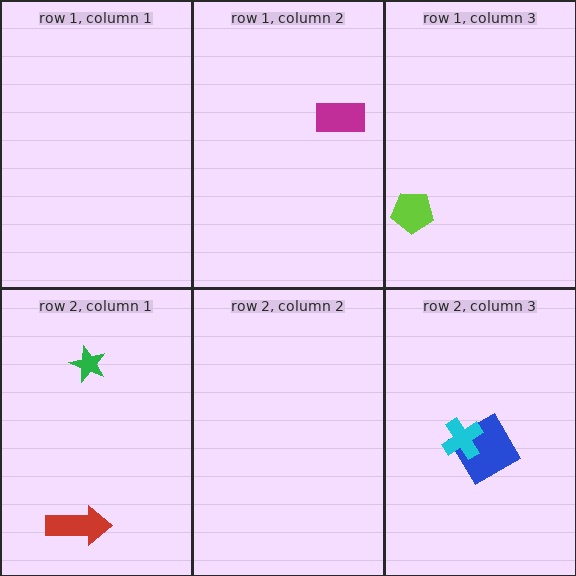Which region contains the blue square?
The row 2, column 3 region.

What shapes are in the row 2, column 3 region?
The blue square, the cyan cross.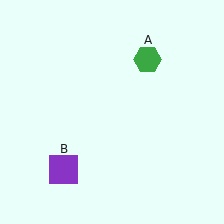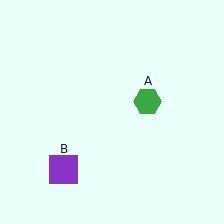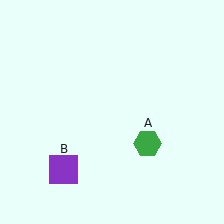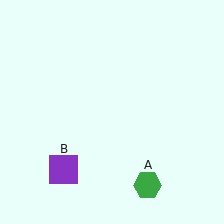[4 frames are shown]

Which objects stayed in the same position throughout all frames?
Purple square (object B) remained stationary.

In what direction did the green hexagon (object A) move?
The green hexagon (object A) moved down.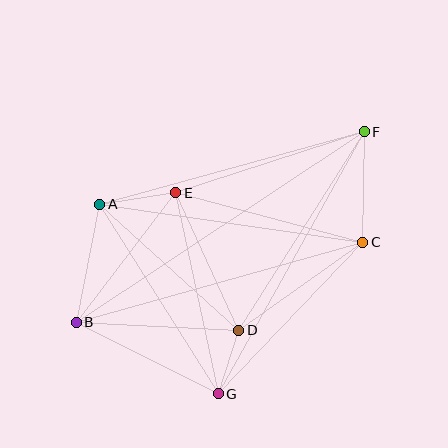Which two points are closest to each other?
Points D and G are closest to each other.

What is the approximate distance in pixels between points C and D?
The distance between C and D is approximately 152 pixels.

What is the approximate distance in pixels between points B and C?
The distance between B and C is approximately 297 pixels.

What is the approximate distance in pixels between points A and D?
The distance between A and D is approximately 187 pixels.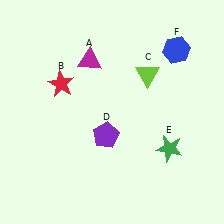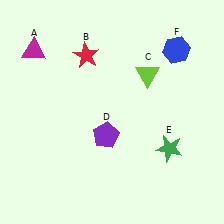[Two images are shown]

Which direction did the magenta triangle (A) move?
The magenta triangle (A) moved left.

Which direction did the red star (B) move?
The red star (B) moved up.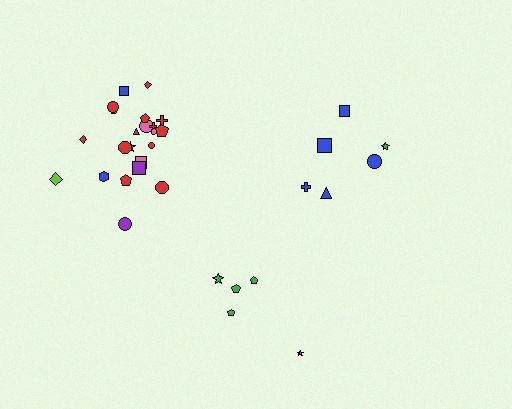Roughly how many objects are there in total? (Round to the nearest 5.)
Roughly 35 objects in total.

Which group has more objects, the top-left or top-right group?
The top-left group.